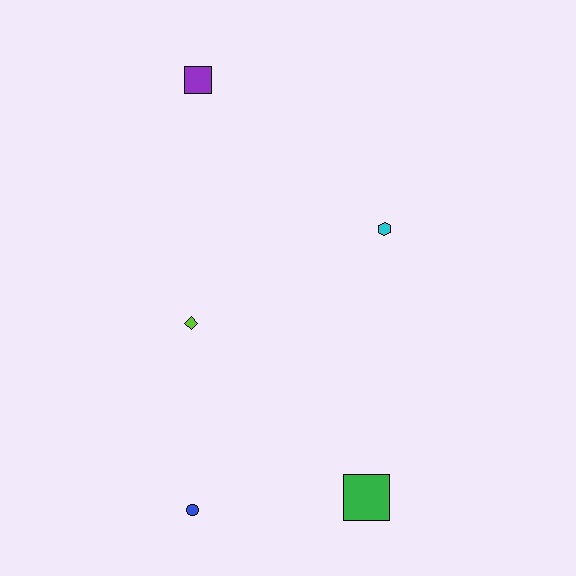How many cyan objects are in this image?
There is 1 cyan object.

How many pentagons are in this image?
There are no pentagons.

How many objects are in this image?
There are 5 objects.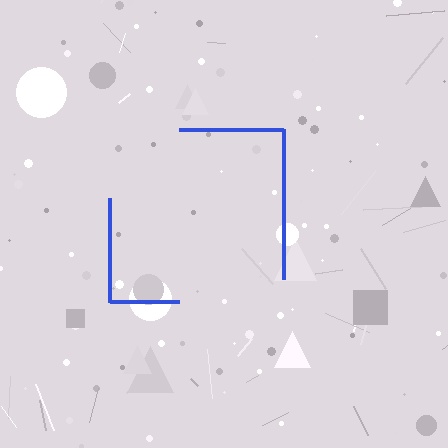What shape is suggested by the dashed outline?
The dashed outline suggests a square.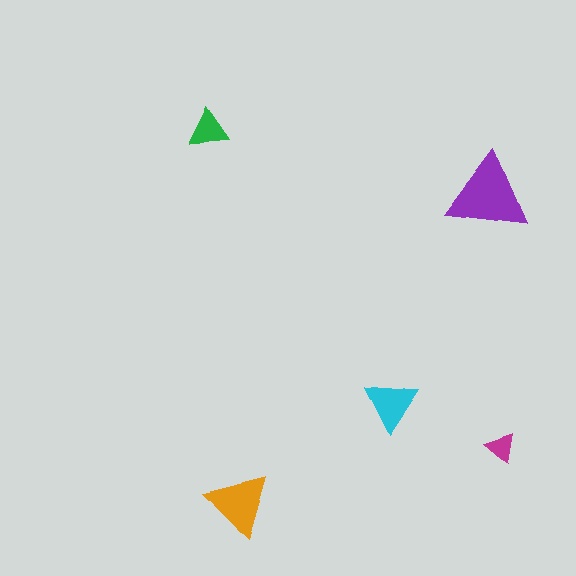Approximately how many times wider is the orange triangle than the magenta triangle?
About 2 times wider.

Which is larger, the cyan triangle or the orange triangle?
The orange one.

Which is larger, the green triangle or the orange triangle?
The orange one.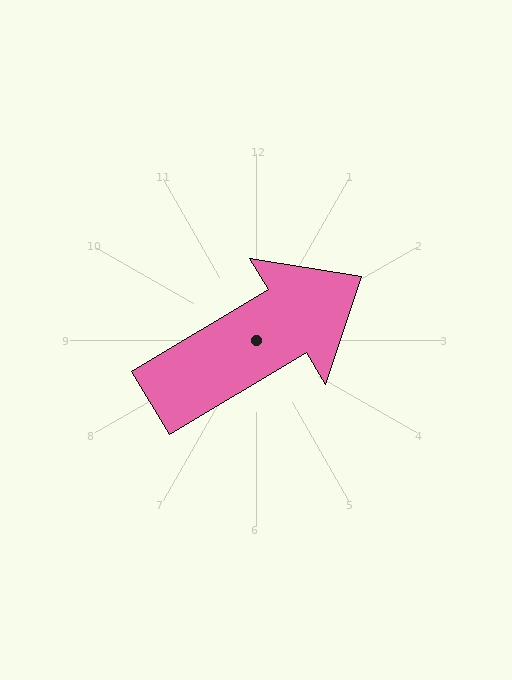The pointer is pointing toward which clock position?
Roughly 2 o'clock.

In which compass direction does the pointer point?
Northeast.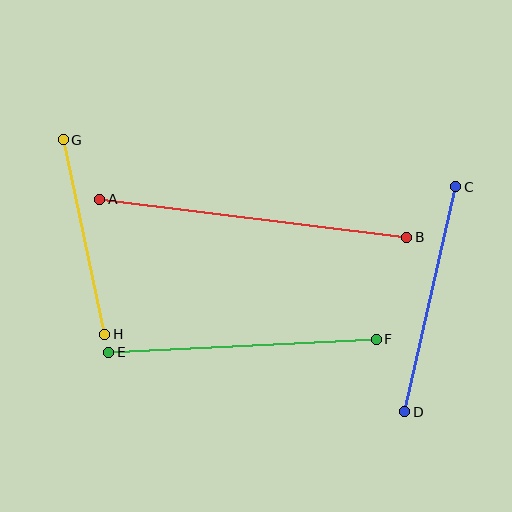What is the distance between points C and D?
The distance is approximately 231 pixels.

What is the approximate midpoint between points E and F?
The midpoint is at approximately (242, 346) pixels.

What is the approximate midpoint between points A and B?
The midpoint is at approximately (253, 218) pixels.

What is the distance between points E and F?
The distance is approximately 268 pixels.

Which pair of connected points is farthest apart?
Points A and B are farthest apart.